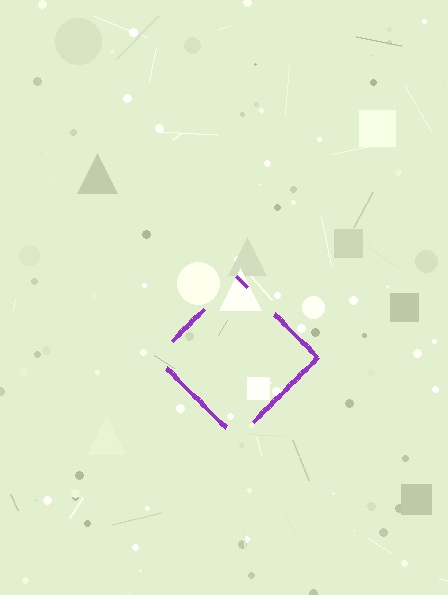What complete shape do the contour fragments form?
The contour fragments form a diamond.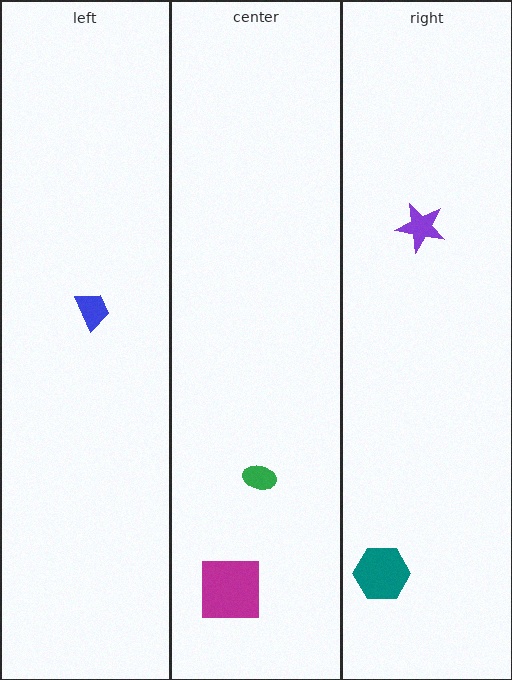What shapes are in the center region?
The magenta square, the green ellipse.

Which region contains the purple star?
The right region.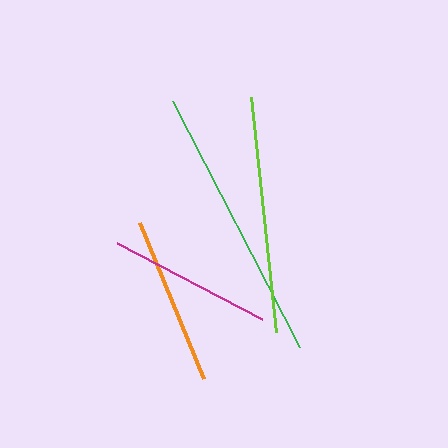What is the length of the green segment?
The green segment is approximately 276 pixels long.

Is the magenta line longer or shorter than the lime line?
The lime line is longer than the magenta line.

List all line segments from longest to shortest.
From longest to shortest: green, lime, orange, magenta.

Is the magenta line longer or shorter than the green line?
The green line is longer than the magenta line.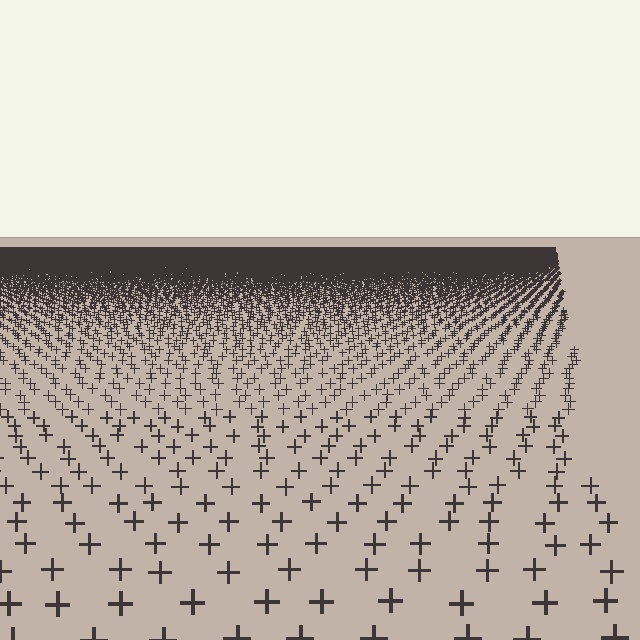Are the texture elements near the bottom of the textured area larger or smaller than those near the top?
Larger. Near the bottom, elements are closer to the viewer and appear at a bigger on-screen size.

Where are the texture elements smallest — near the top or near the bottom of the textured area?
Near the top.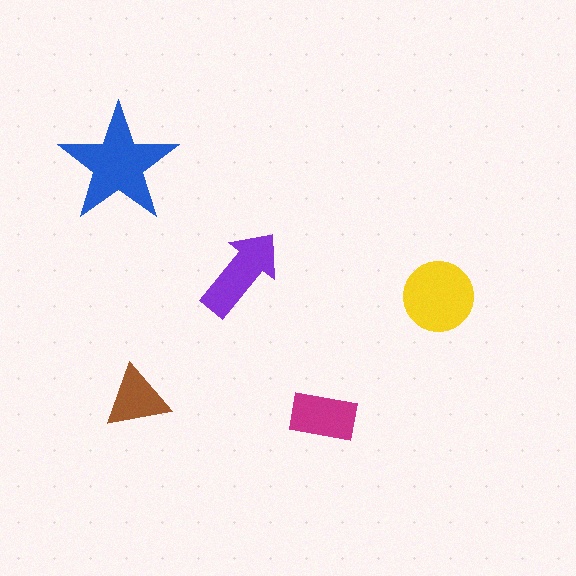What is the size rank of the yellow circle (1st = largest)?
2nd.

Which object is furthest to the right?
The yellow circle is rightmost.